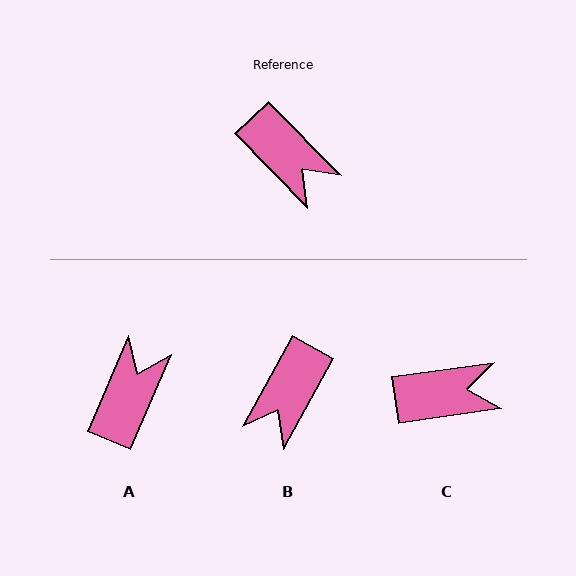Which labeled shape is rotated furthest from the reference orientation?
A, about 112 degrees away.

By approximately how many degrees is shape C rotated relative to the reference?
Approximately 54 degrees counter-clockwise.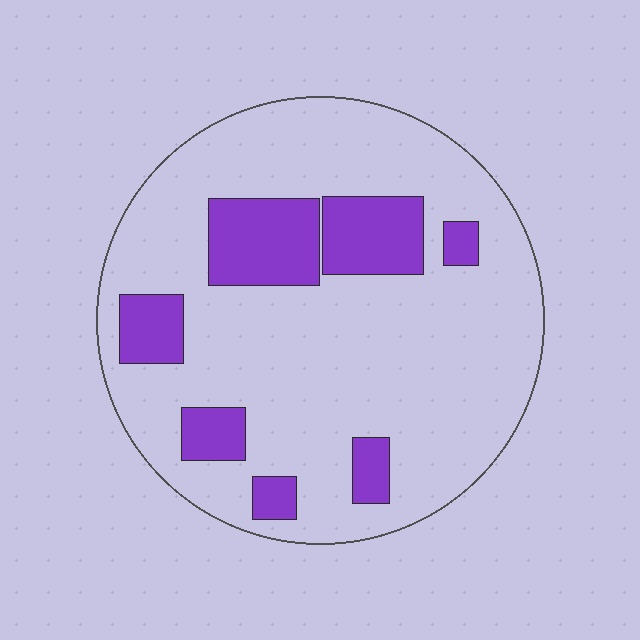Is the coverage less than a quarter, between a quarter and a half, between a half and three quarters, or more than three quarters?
Less than a quarter.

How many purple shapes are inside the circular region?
7.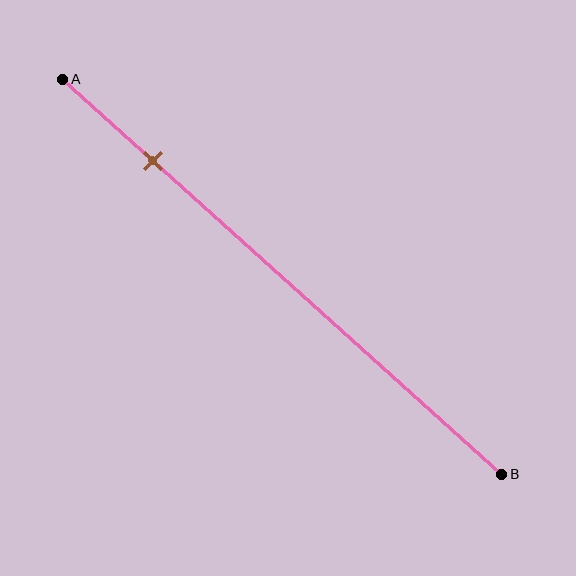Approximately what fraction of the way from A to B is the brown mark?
The brown mark is approximately 20% of the way from A to B.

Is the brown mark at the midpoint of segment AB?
No, the mark is at about 20% from A, not at the 50% midpoint.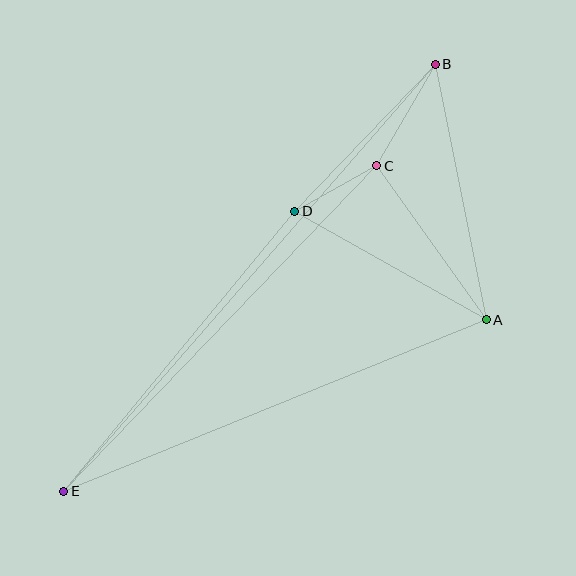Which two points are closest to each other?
Points C and D are closest to each other.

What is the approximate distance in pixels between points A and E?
The distance between A and E is approximately 456 pixels.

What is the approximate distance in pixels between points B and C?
The distance between B and C is approximately 117 pixels.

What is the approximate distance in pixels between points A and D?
The distance between A and D is approximately 221 pixels.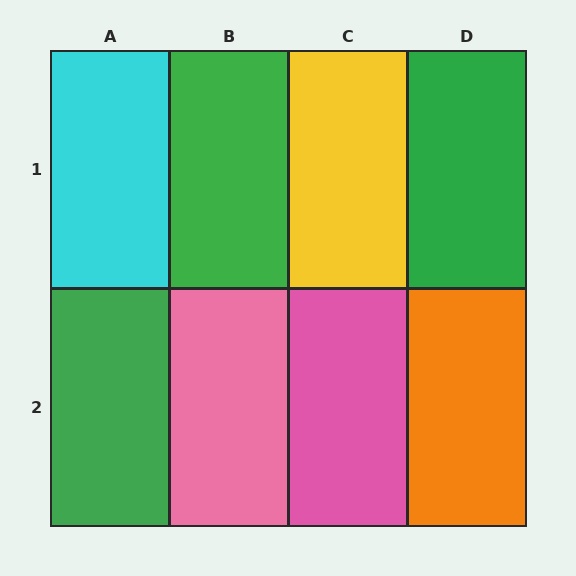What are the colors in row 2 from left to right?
Green, pink, pink, orange.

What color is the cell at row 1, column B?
Green.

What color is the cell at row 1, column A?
Cyan.